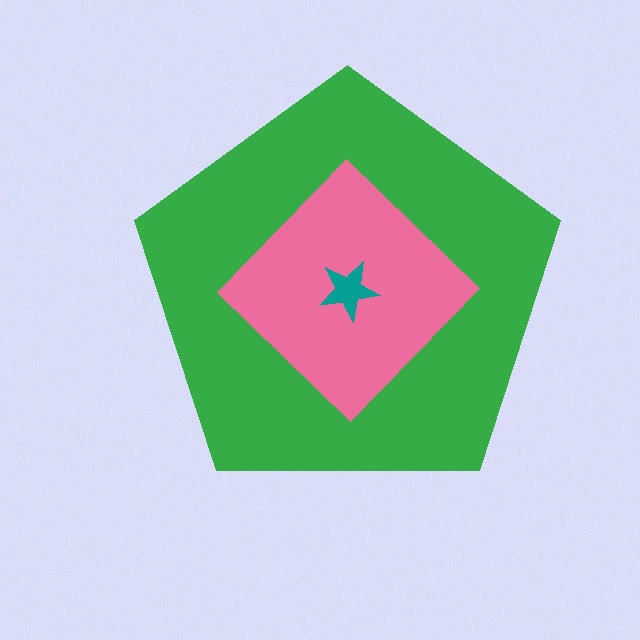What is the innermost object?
The teal star.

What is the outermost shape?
The green pentagon.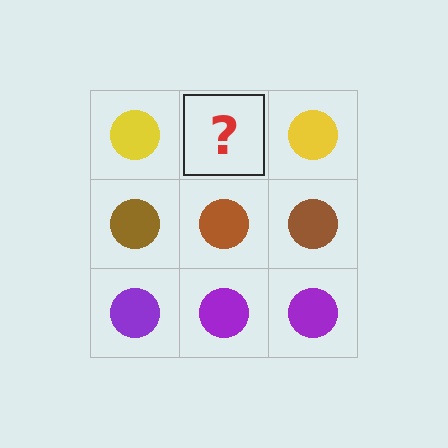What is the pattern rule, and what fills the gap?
The rule is that each row has a consistent color. The gap should be filled with a yellow circle.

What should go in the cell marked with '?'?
The missing cell should contain a yellow circle.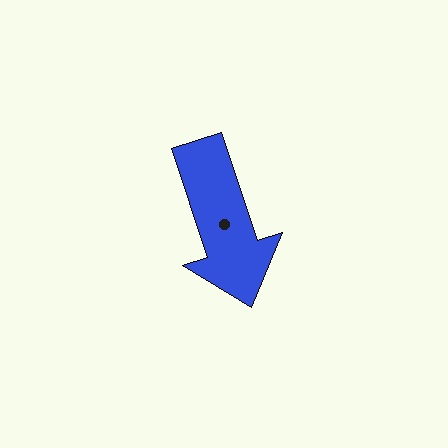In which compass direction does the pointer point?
South.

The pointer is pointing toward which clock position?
Roughly 5 o'clock.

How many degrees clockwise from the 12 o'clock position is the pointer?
Approximately 162 degrees.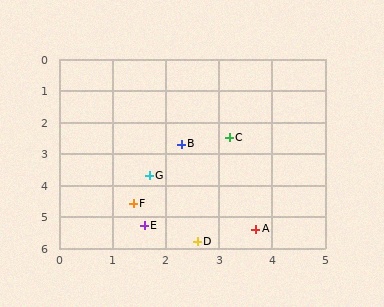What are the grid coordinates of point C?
Point C is at approximately (3.2, 2.5).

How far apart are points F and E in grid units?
Points F and E are about 0.7 grid units apart.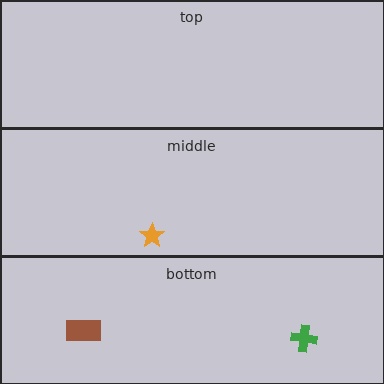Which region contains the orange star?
The middle region.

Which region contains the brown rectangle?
The bottom region.